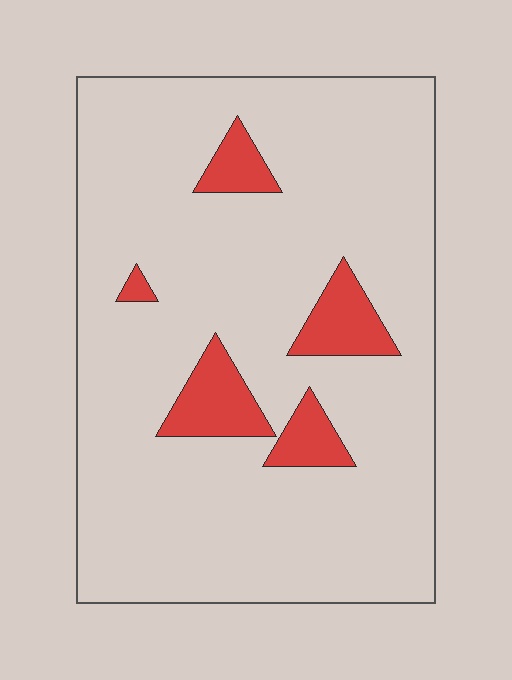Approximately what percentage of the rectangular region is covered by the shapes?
Approximately 10%.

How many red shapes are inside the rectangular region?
5.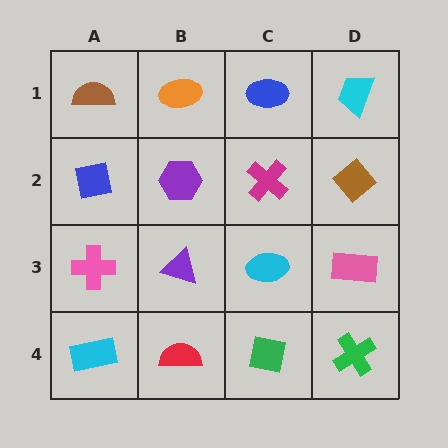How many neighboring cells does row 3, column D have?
3.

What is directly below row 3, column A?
A cyan rectangle.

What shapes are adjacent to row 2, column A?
A brown semicircle (row 1, column A), a pink cross (row 3, column A), a purple hexagon (row 2, column B).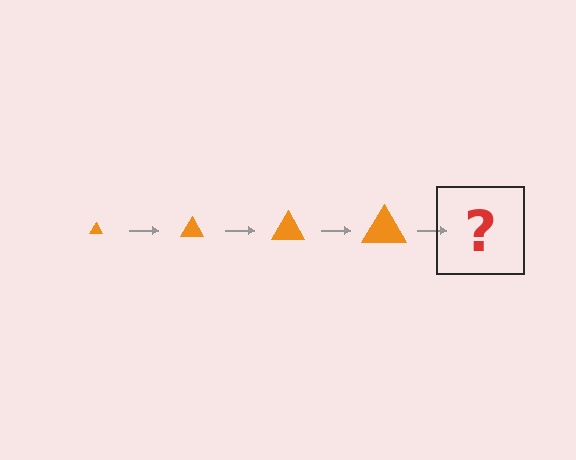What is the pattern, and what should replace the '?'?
The pattern is that the triangle gets progressively larger each step. The '?' should be an orange triangle, larger than the previous one.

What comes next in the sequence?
The next element should be an orange triangle, larger than the previous one.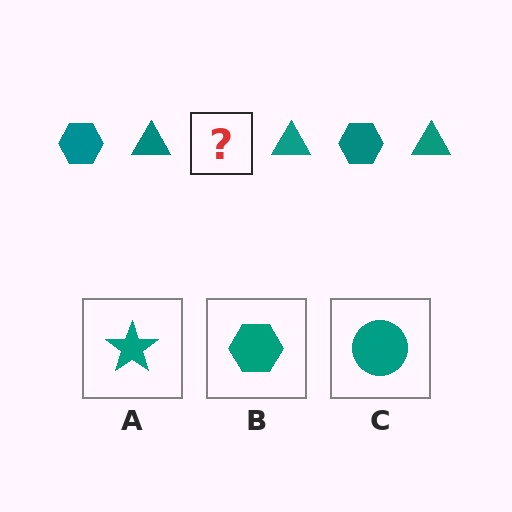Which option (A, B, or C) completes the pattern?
B.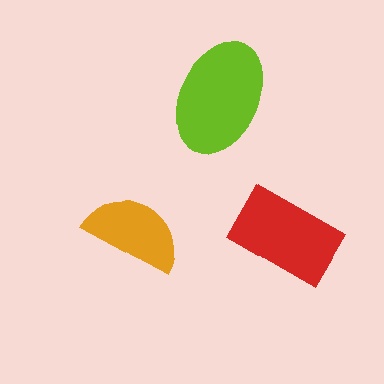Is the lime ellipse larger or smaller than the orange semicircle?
Larger.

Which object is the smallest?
The orange semicircle.